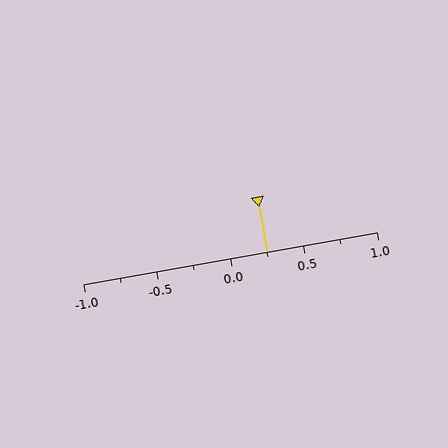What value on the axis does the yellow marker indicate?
The marker indicates approximately 0.25.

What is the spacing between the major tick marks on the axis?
The major ticks are spaced 0.5 apart.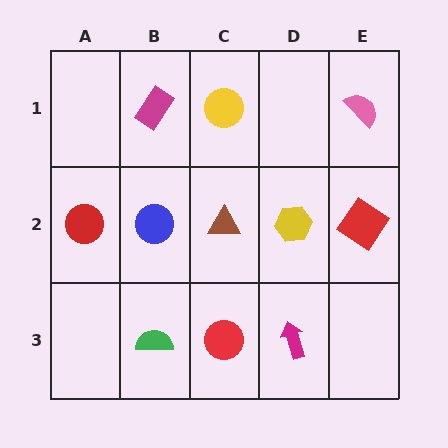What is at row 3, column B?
A green semicircle.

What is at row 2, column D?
A yellow hexagon.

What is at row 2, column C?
A brown triangle.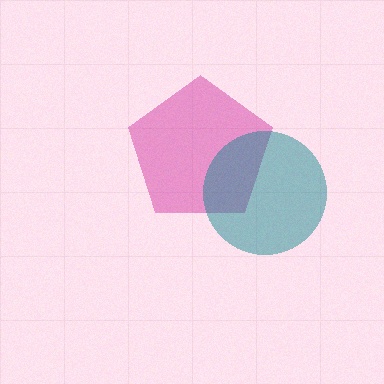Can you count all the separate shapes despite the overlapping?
Yes, there are 2 separate shapes.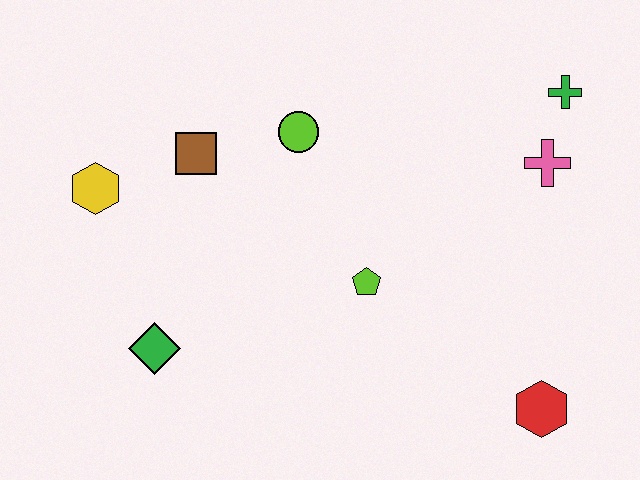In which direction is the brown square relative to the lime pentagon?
The brown square is to the left of the lime pentagon.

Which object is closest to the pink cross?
The green cross is closest to the pink cross.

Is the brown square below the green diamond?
No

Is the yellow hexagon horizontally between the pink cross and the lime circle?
No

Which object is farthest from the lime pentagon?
The yellow hexagon is farthest from the lime pentagon.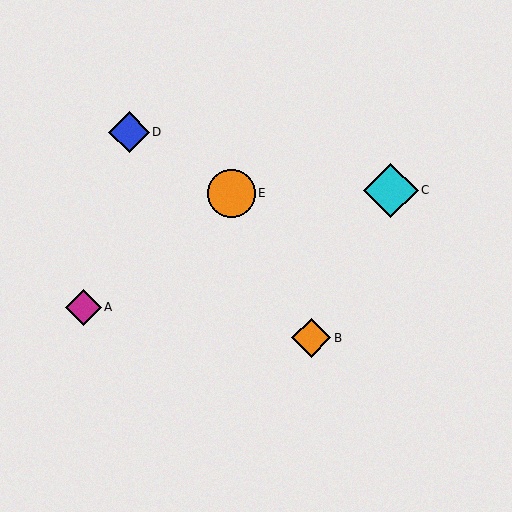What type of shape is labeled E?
Shape E is an orange circle.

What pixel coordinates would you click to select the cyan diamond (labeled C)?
Click at (391, 190) to select the cyan diamond C.